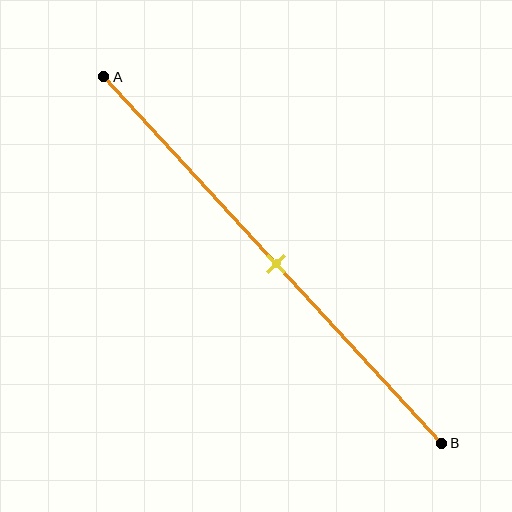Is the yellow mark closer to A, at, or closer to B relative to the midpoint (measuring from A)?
The yellow mark is approximately at the midpoint of segment AB.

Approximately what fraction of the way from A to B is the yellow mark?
The yellow mark is approximately 50% of the way from A to B.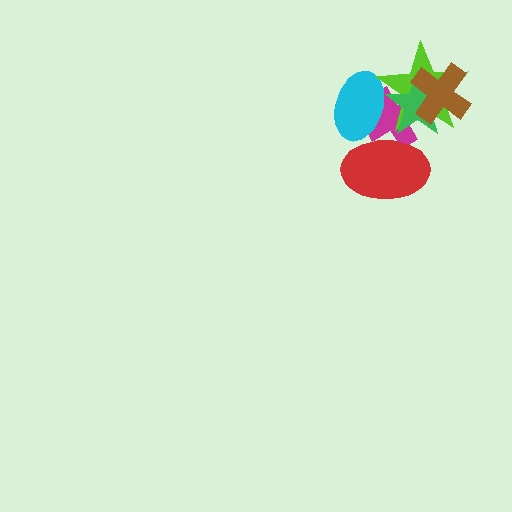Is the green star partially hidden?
Yes, it is partially covered by another shape.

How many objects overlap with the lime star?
4 objects overlap with the lime star.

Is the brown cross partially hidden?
No, no other shape covers it.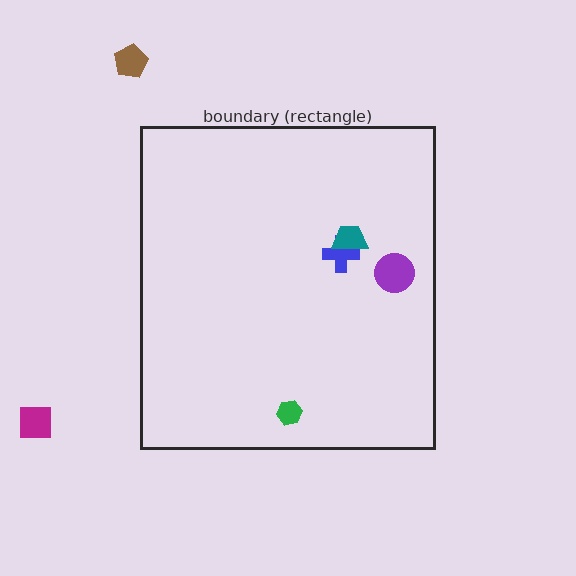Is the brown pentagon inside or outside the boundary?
Outside.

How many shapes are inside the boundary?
4 inside, 2 outside.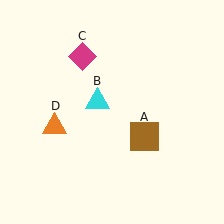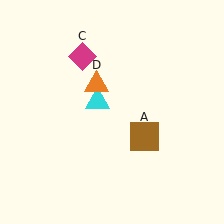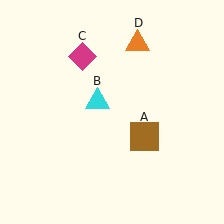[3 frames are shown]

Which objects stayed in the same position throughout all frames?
Brown square (object A) and cyan triangle (object B) and magenta diamond (object C) remained stationary.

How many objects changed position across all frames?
1 object changed position: orange triangle (object D).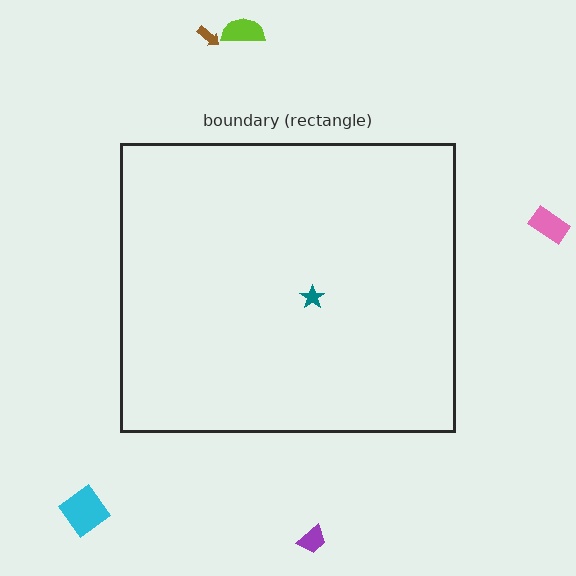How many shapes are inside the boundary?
1 inside, 5 outside.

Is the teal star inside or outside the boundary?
Inside.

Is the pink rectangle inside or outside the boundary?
Outside.